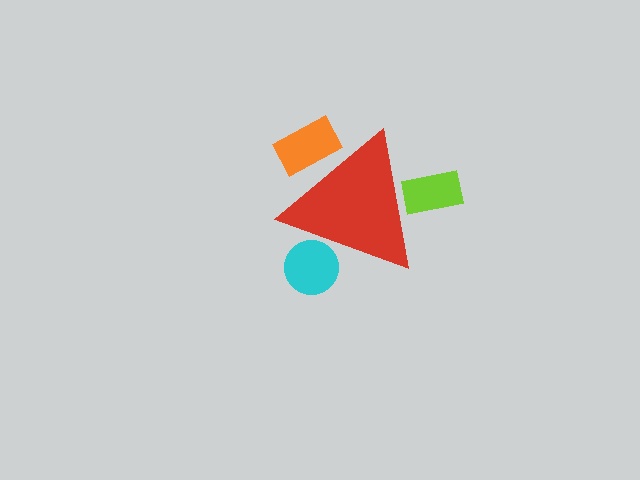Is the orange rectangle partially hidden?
Yes, the orange rectangle is partially hidden behind the red triangle.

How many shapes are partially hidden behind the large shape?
3 shapes are partially hidden.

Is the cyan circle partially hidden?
Yes, the cyan circle is partially hidden behind the red triangle.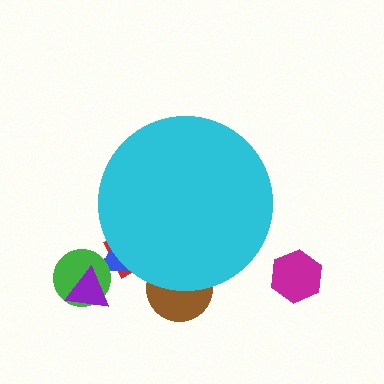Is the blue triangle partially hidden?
Yes, the blue triangle is partially hidden behind the cyan circle.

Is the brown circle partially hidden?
Yes, the brown circle is partially hidden behind the cyan circle.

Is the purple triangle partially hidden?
No, the purple triangle is fully visible.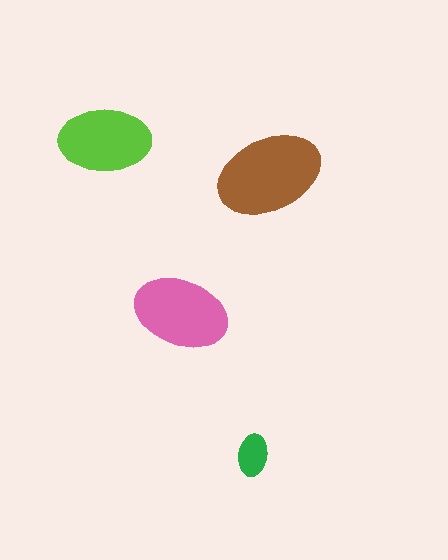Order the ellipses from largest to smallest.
the brown one, the pink one, the lime one, the green one.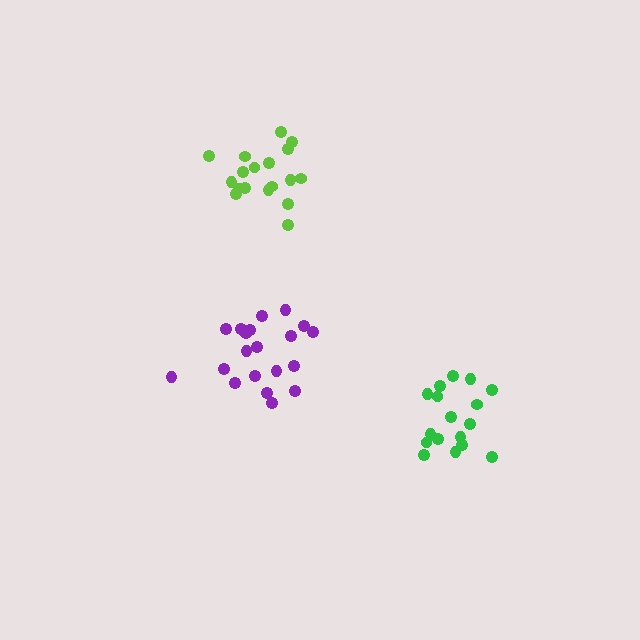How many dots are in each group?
Group 1: 17 dots, Group 2: 20 dots, Group 3: 18 dots (55 total).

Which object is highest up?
The lime cluster is topmost.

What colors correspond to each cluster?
The clusters are colored: green, purple, lime.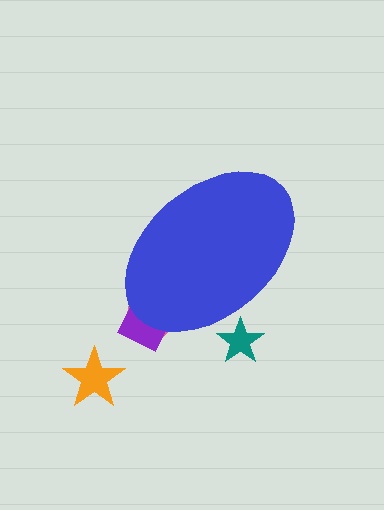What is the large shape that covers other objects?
A blue ellipse.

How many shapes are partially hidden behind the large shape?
3 shapes are partially hidden.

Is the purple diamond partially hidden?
Yes, the purple diamond is partially hidden behind the blue ellipse.